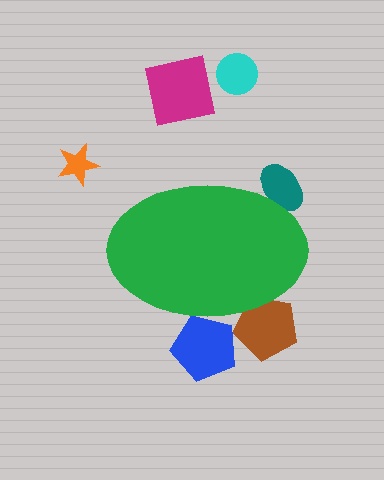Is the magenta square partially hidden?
No, the magenta square is fully visible.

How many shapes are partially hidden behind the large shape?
3 shapes are partially hidden.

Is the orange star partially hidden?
No, the orange star is fully visible.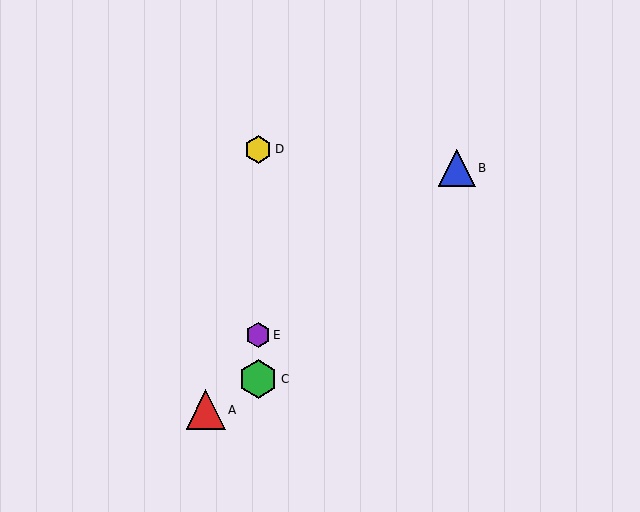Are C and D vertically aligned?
Yes, both are at x≈258.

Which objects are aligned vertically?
Objects C, D, E are aligned vertically.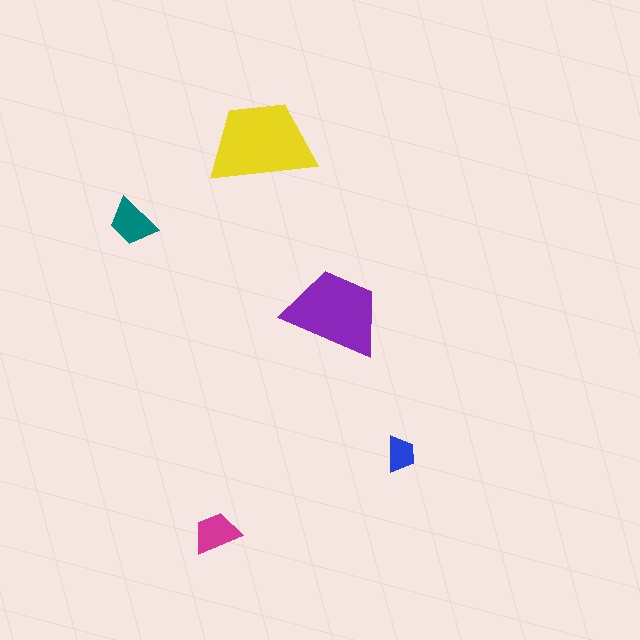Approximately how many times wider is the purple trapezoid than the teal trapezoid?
About 2 times wider.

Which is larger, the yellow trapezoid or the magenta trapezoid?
The yellow one.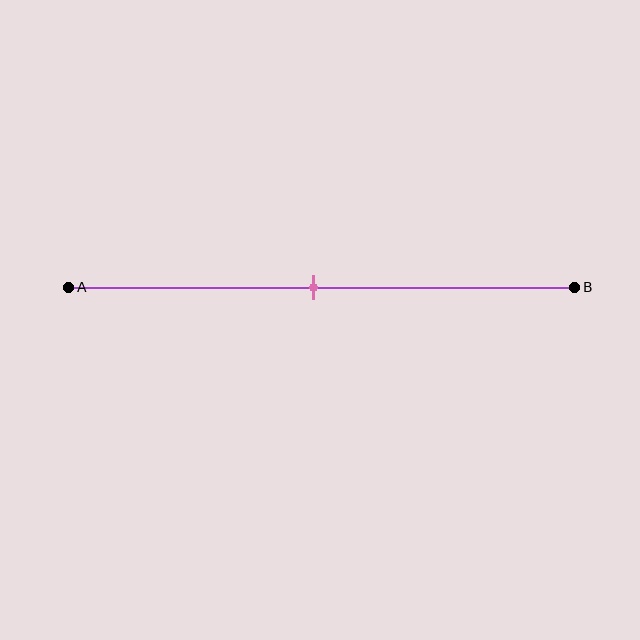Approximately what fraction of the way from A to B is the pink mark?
The pink mark is approximately 50% of the way from A to B.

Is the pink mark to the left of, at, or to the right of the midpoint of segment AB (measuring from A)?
The pink mark is approximately at the midpoint of segment AB.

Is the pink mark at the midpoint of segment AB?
Yes, the mark is approximately at the midpoint.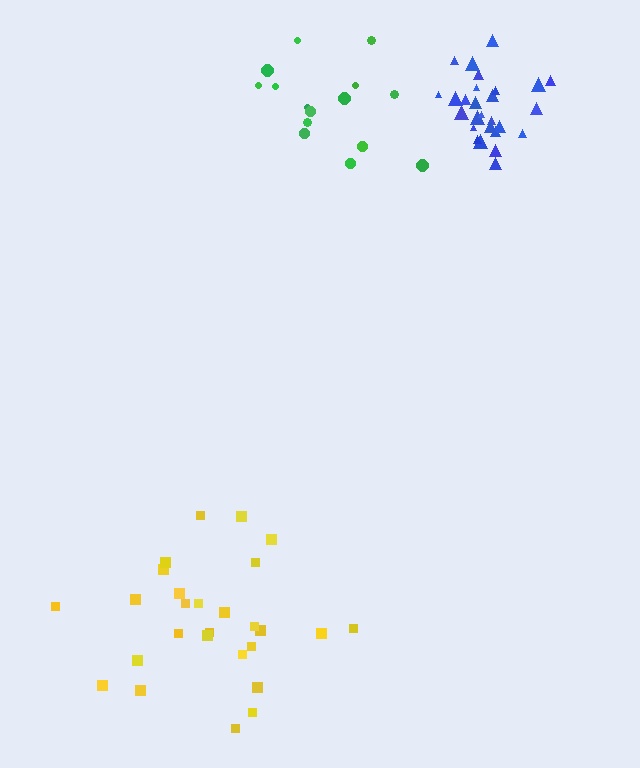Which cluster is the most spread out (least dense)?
Green.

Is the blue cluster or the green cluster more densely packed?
Blue.